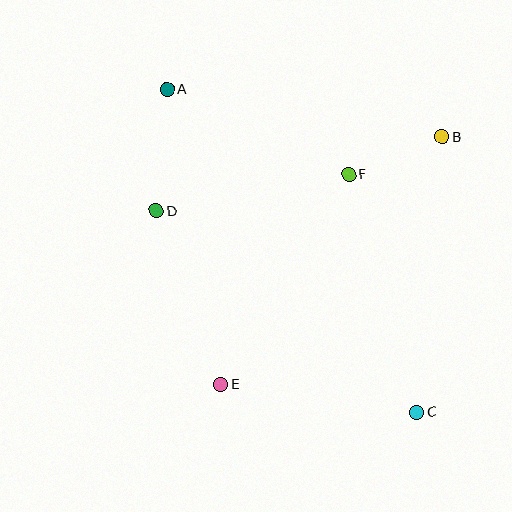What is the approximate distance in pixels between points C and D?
The distance between C and D is approximately 329 pixels.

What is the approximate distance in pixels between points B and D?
The distance between B and D is approximately 295 pixels.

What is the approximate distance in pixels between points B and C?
The distance between B and C is approximately 276 pixels.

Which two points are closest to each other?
Points B and F are closest to each other.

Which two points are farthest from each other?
Points A and C are farthest from each other.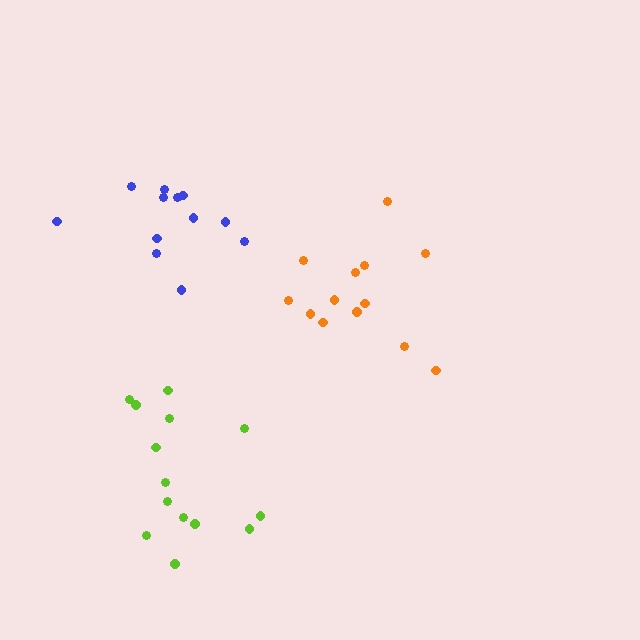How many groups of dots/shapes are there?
There are 3 groups.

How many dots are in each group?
Group 1: 12 dots, Group 2: 13 dots, Group 3: 14 dots (39 total).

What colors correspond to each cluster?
The clusters are colored: blue, orange, lime.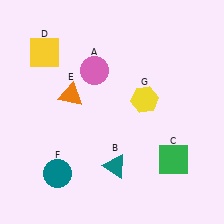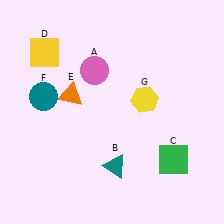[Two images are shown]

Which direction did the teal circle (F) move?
The teal circle (F) moved up.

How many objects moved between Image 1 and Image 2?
1 object moved between the two images.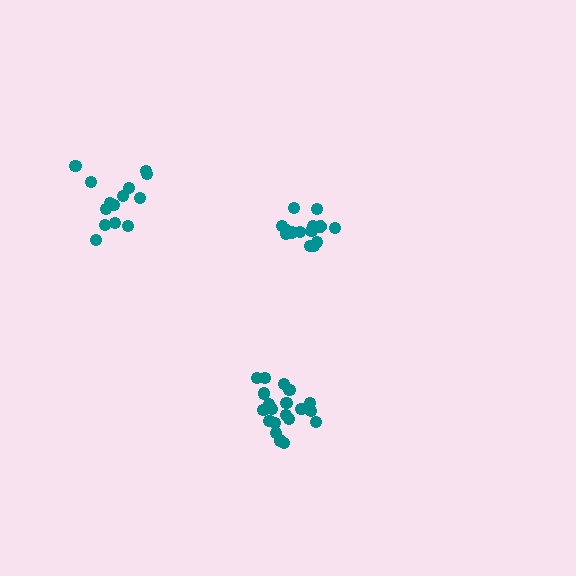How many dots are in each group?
Group 1: 15 dots, Group 2: 20 dots, Group 3: 15 dots (50 total).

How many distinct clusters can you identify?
There are 3 distinct clusters.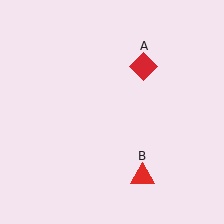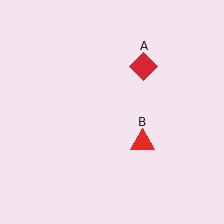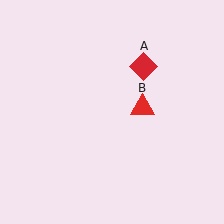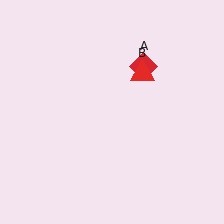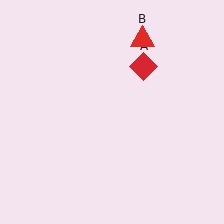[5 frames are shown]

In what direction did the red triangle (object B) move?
The red triangle (object B) moved up.